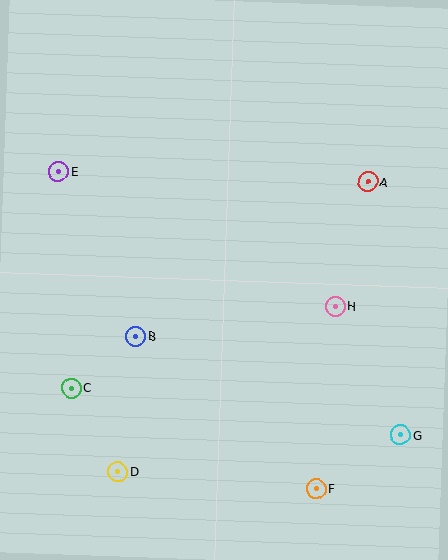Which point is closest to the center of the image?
Point B at (136, 336) is closest to the center.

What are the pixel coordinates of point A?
Point A is at (368, 182).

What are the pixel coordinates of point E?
Point E is at (59, 171).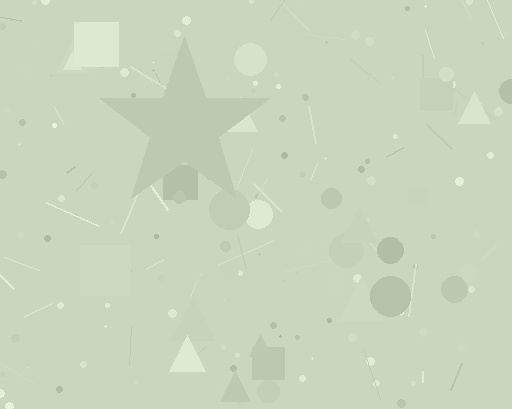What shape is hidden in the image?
A star is hidden in the image.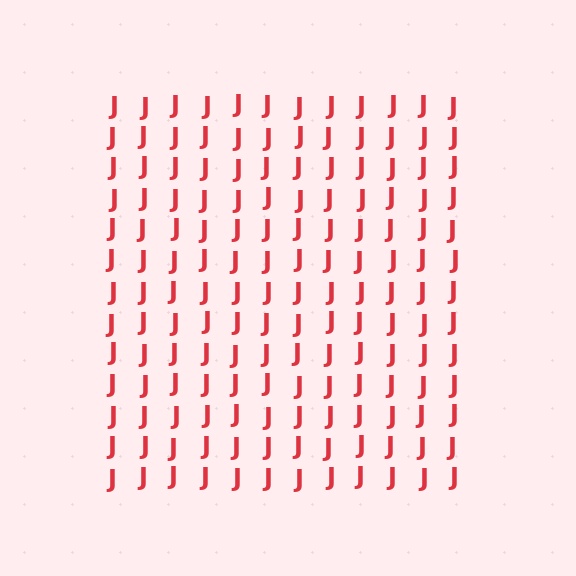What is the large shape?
The large shape is a square.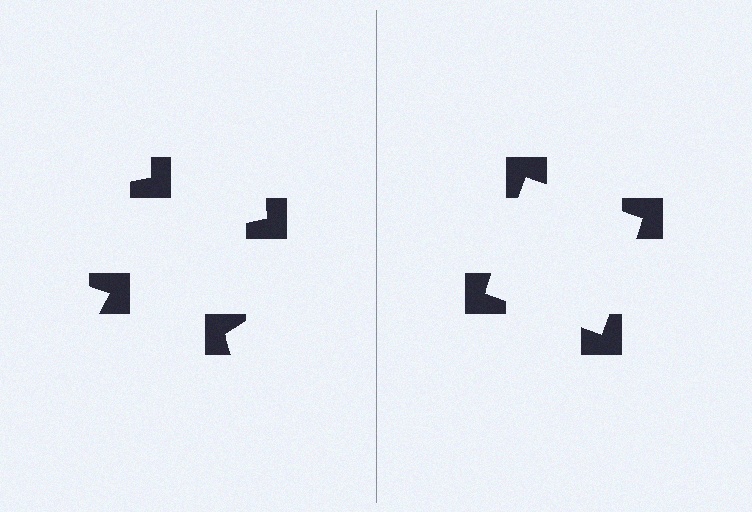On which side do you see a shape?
An illusory square appears on the right side. On the left side the wedge cuts are rotated, so no coherent shape forms.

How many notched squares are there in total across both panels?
8 — 4 on each side.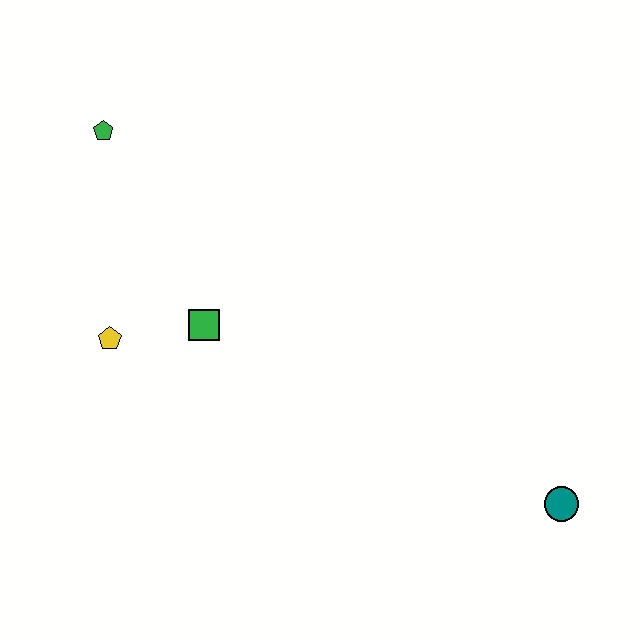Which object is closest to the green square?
The yellow pentagon is closest to the green square.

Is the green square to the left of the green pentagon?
No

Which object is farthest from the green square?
The teal circle is farthest from the green square.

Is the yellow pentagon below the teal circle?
No